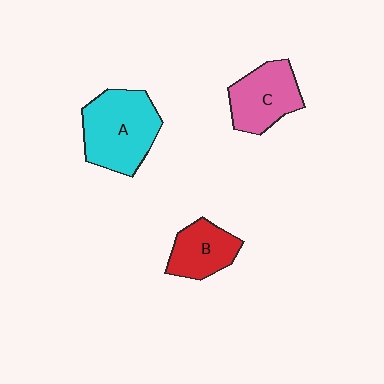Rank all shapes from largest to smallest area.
From largest to smallest: A (cyan), C (pink), B (red).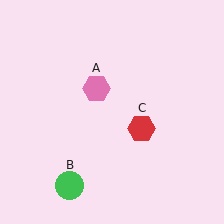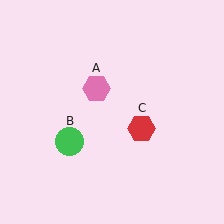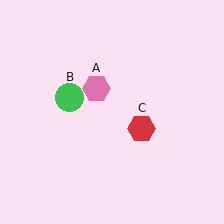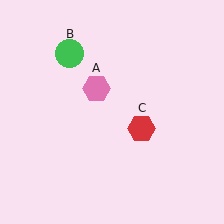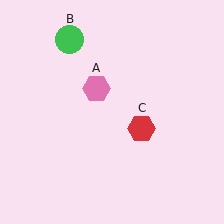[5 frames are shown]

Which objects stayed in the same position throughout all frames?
Pink hexagon (object A) and red hexagon (object C) remained stationary.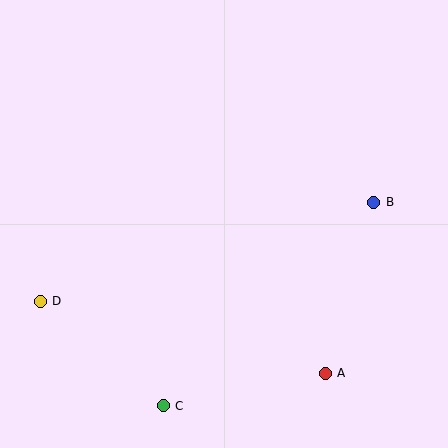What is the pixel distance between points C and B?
The distance between C and B is 293 pixels.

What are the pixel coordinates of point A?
Point A is at (325, 373).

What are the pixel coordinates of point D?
Point D is at (40, 301).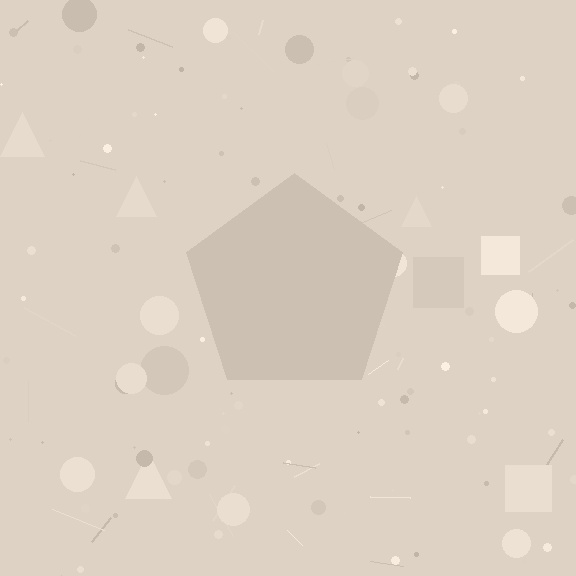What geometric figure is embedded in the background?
A pentagon is embedded in the background.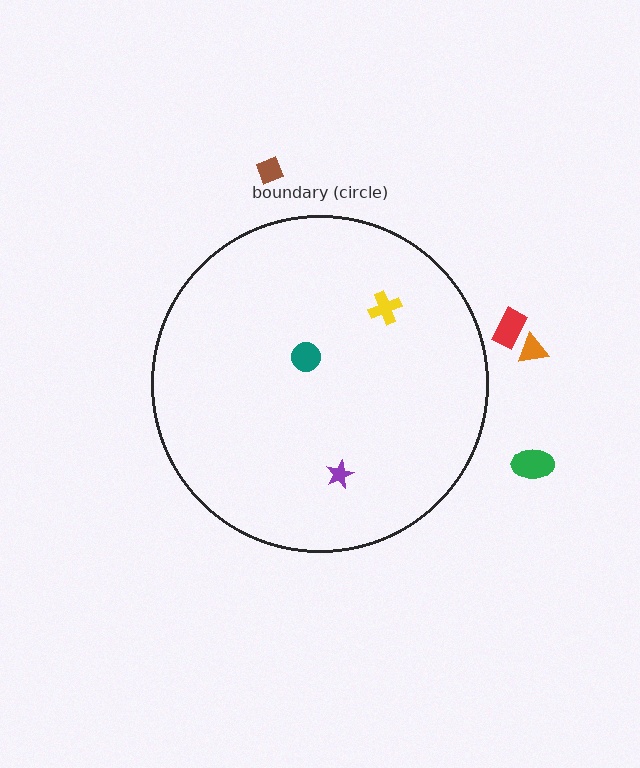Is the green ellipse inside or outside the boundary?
Outside.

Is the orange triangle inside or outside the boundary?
Outside.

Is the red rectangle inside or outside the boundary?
Outside.